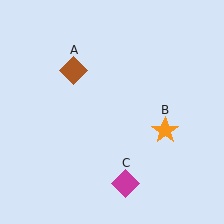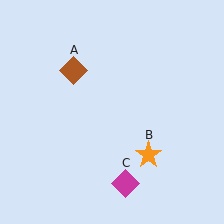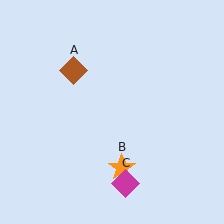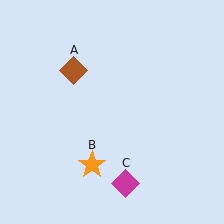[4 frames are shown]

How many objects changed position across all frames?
1 object changed position: orange star (object B).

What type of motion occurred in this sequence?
The orange star (object B) rotated clockwise around the center of the scene.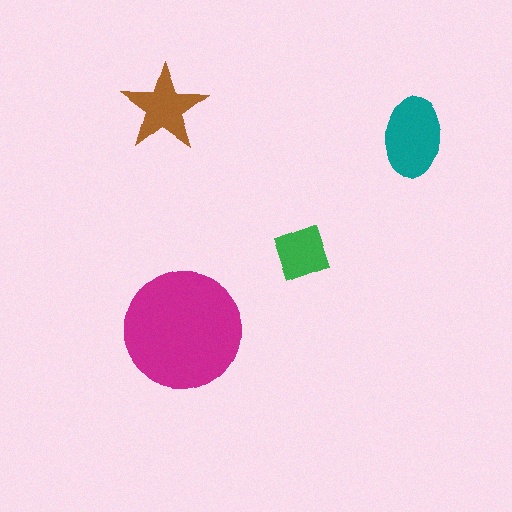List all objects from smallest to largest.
The green diamond, the brown star, the teal ellipse, the magenta circle.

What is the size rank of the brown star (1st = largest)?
3rd.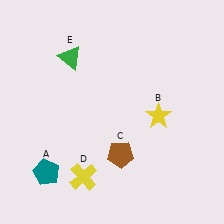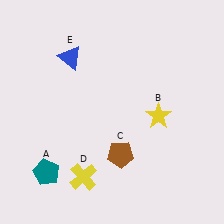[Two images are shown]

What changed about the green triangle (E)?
In Image 1, E is green. In Image 2, it changed to blue.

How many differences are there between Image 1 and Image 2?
There is 1 difference between the two images.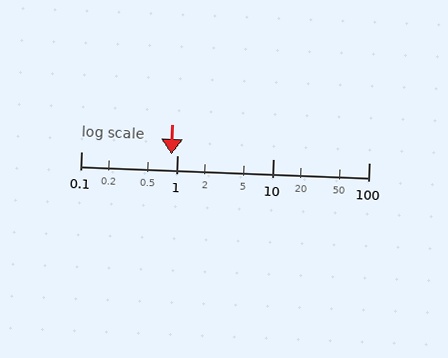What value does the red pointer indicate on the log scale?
The pointer indicates approximately 0.88.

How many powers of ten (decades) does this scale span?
The scale spans 3 decades, from 0.1 to 100.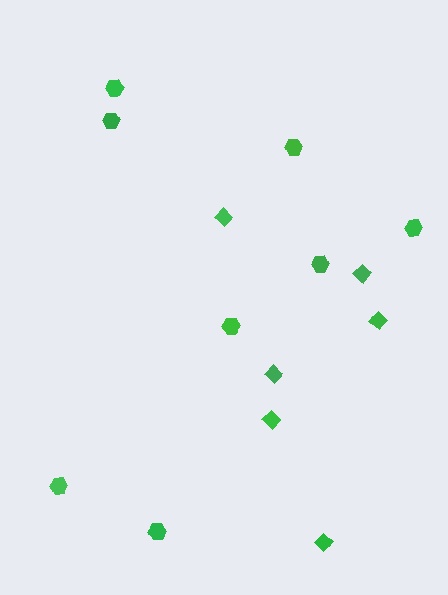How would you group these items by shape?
There are 2 groups: one group of diamonds (6) and one group of hexagons (8).